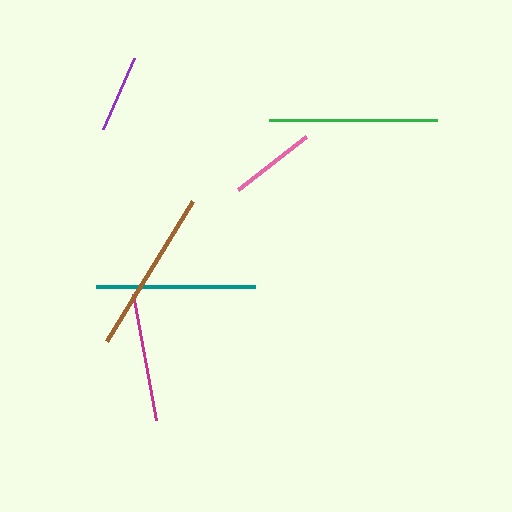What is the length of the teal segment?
The teal segment is approximately 159 pixels long.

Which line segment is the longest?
The green line is the longest at approximately 168 pixels.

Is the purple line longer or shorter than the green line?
The green line is longer than the purple line.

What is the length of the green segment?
The green segment is approximately 168 pixels long.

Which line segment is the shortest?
The purple line is the shortest at approximately 77 pixels.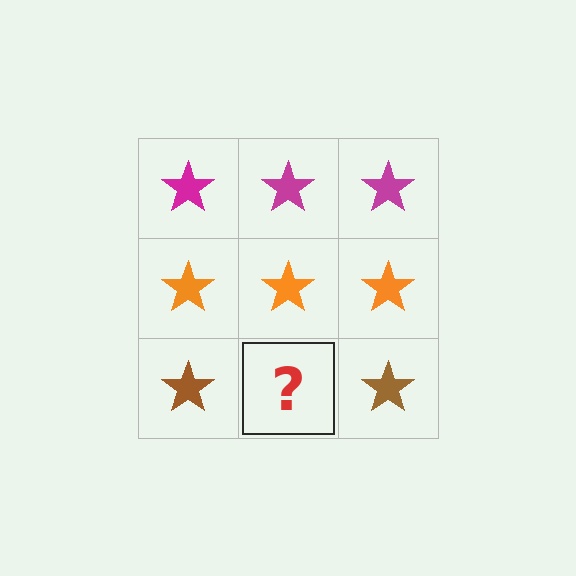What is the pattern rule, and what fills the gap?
The rule is that each row has a consistent color. The gap should be filled with a brown star.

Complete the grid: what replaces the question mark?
The question mark should be replaced with a brown star.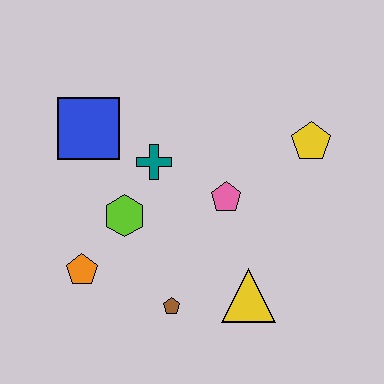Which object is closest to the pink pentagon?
The teal cross is closest to the pink pentagon.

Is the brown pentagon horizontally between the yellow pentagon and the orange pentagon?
Yes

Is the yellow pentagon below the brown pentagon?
No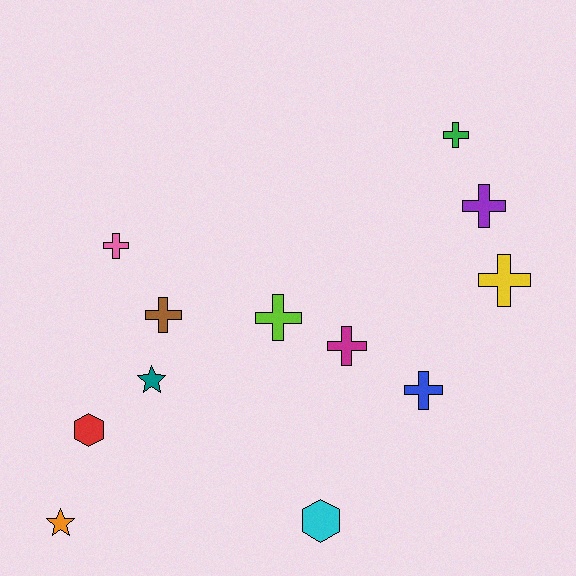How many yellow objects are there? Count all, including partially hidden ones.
There is 1 yellow object.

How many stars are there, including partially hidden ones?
There are 2 stars.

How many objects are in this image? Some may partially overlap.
There are 12 objects.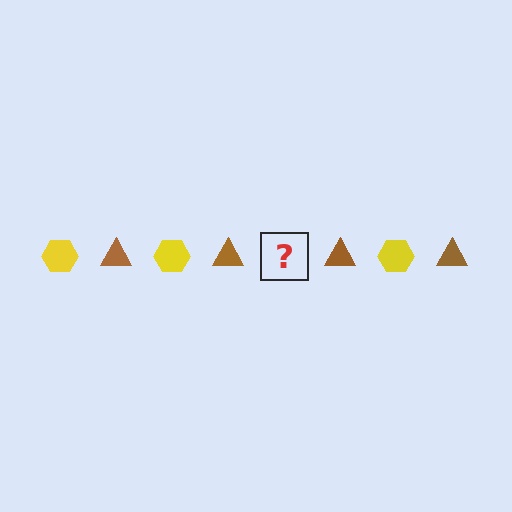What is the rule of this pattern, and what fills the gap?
The rule is that the pattern alternates between yellow hexagon and brown triangle. The gap should be filled with a yellow hexagon.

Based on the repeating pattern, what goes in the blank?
The blank should be a yellow hexagon.